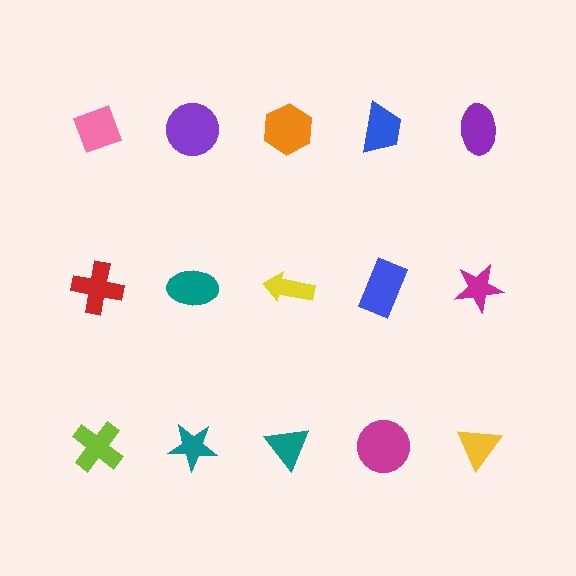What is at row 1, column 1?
A pink diamond.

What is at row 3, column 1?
A lime cross.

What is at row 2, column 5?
A magenta star.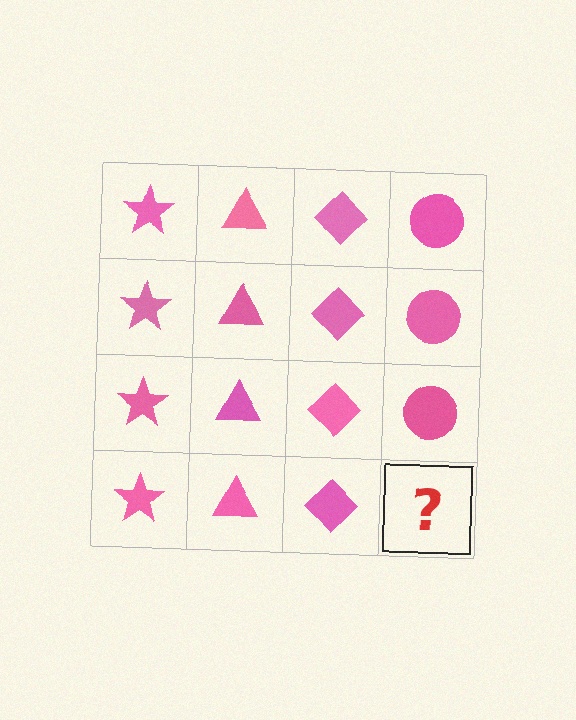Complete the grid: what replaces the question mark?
The question mark should be replaced with a pink circle.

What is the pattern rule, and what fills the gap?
The rule is that each column has a consistent shape. The gap should be filled with a pink circle.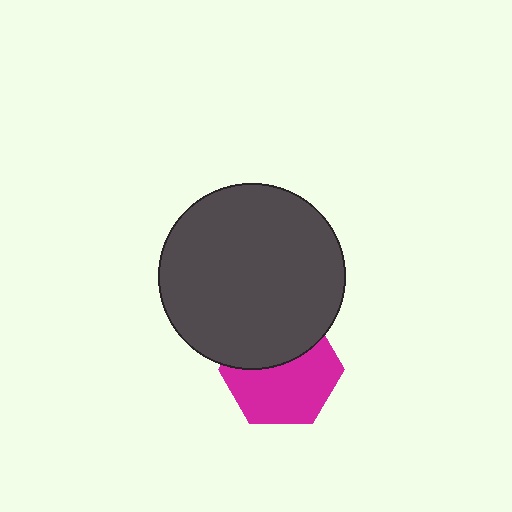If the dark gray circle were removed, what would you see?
You would see the complete magenta hexagon.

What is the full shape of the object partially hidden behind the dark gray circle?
The partially hidden object is a magenta hexagon.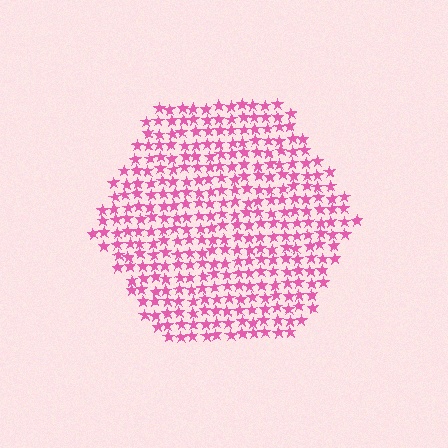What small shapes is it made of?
It is made of small stars.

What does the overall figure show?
The overall figure shows a hexagon.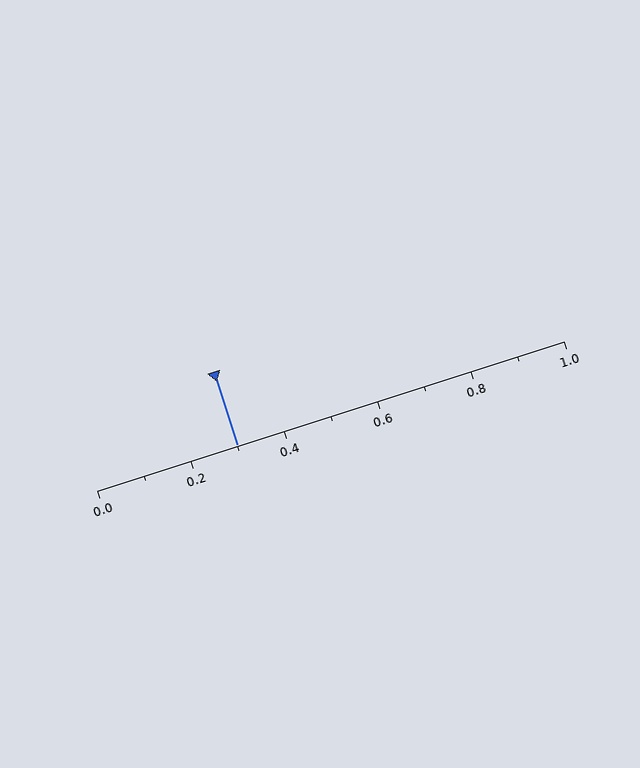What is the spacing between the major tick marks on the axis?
The major ticks are spaced 0.2 apart.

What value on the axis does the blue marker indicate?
The marker indicates approximately 0.3.